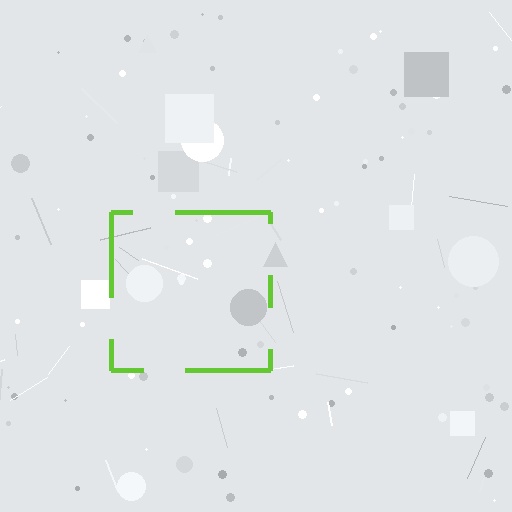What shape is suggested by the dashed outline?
The dashed outline suggests a square.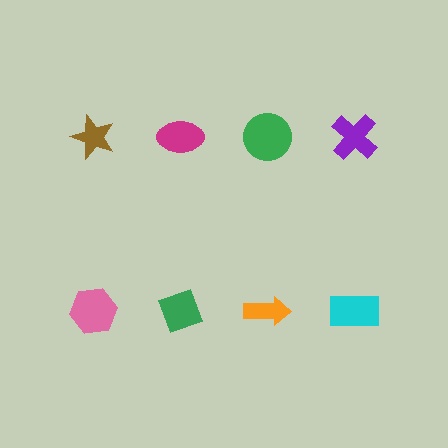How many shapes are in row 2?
4 shapes.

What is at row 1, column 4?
A purple cross.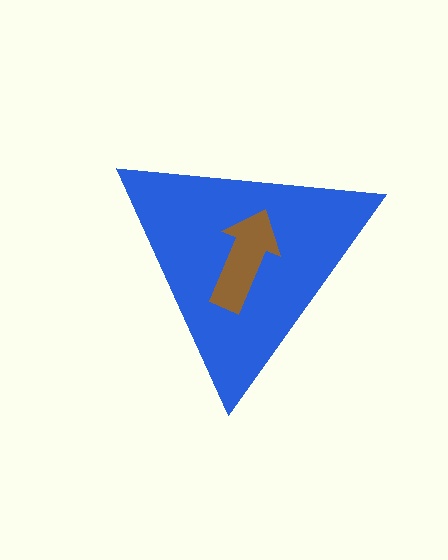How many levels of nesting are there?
2.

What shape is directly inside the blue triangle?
The brown arrow.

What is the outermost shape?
The blue triangle.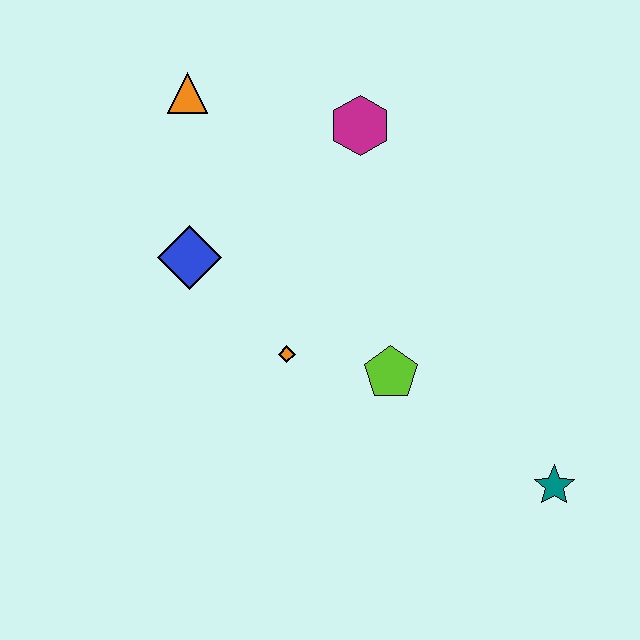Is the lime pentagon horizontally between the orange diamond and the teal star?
Yes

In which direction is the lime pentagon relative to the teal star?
The lime pentagon is to the left of the teal star.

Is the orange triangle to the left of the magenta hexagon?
Yes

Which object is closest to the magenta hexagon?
The orange triangle is closest to the magenta hexagon.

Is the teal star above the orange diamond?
No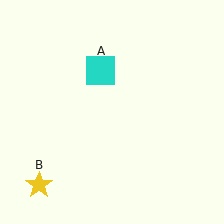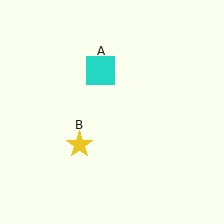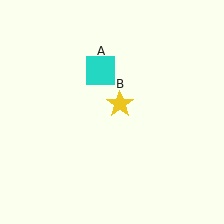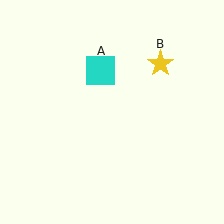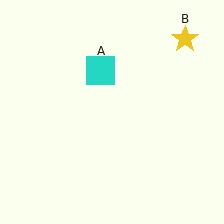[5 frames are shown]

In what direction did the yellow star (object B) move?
The yellow star (object B) moved up and to the right.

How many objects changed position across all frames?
1 object changed position: yellow star (object B).